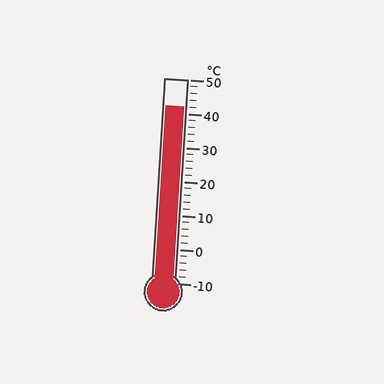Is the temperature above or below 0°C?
The temperature is above 0°C.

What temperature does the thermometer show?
The thermometer shows approximately 42°C.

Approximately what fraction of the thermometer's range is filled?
The thermometer is filled to approximately 85% of its range.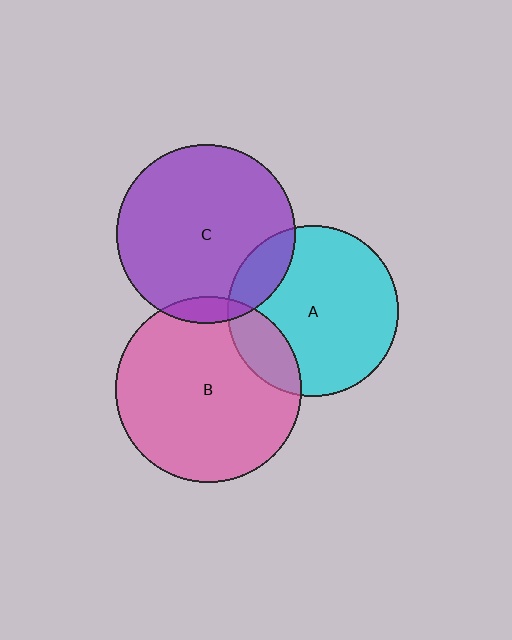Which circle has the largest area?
Circle B (pink).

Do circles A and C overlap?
Yes.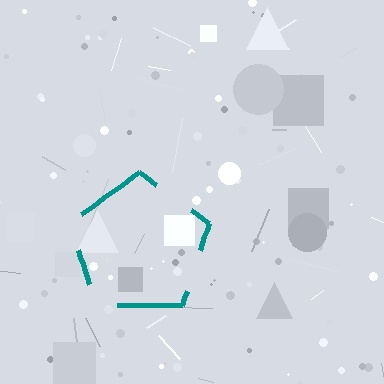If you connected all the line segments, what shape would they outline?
They would outline a pentagon.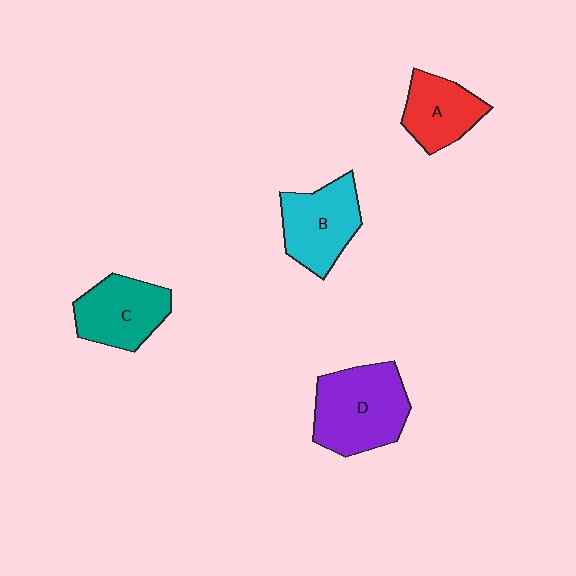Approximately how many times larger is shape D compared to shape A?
Approximately 1.6 times.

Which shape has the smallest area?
Shape A (red).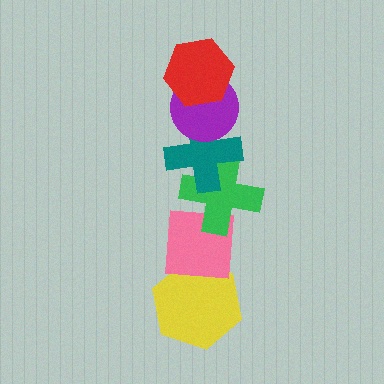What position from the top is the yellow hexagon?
The yellow hexagon is 6th from the top.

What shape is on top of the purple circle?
The red hexagon is on top of the purple circle.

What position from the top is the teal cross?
The teal cross is 3rd from the top.